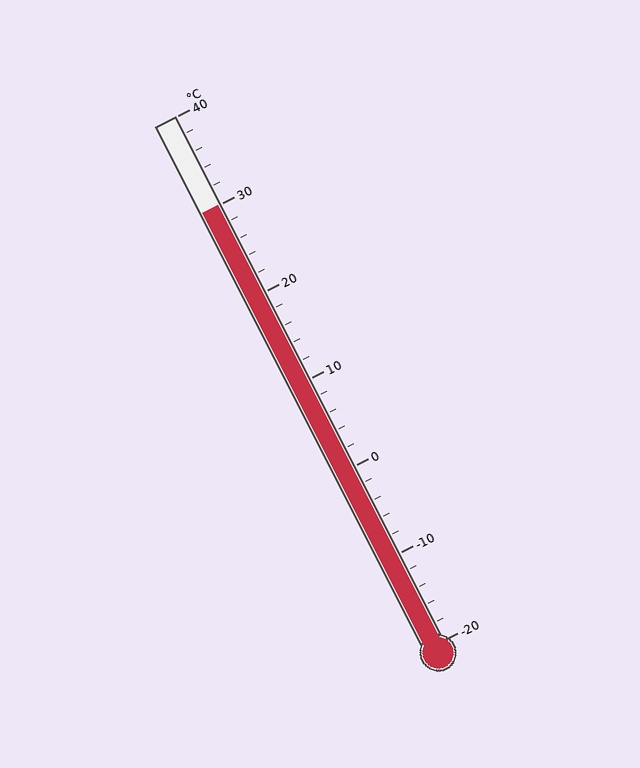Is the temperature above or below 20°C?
The temperature is above 20°C.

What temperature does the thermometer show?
The thermometer shows approximately 30°C.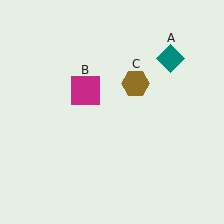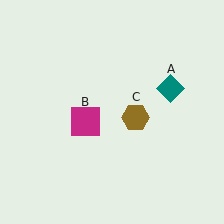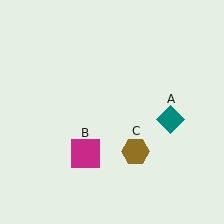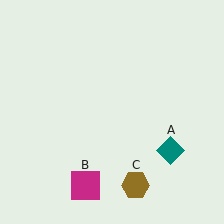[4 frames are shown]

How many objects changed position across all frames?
3 objects changed position: teal diamond (object A), magenta square (object B), brown hexagon (object C).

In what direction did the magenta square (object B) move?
The magenta square (object B) moved down.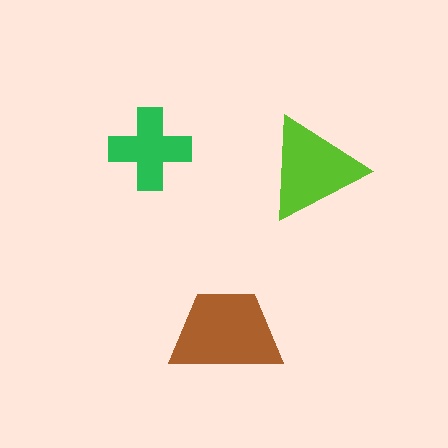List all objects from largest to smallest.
The brown trapezoid, the lime triangle, the green cross.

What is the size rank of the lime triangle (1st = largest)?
2nd.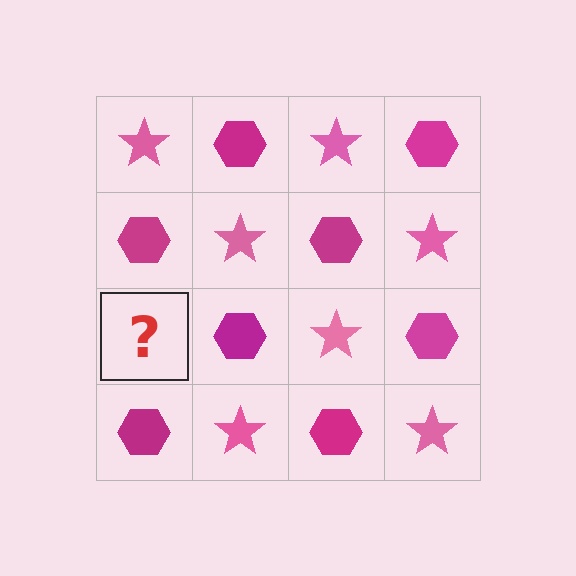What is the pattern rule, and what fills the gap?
The rule is that it alternates pink star and magenta hexagon in a checkerboard pattern. The gap should be filled with a pink star.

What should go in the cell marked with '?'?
The missing cell should contain a pink star.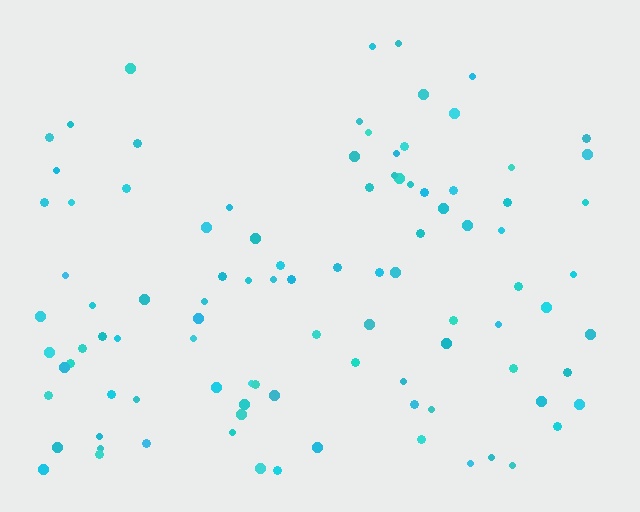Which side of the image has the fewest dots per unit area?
The top.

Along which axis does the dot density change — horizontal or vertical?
Vertical.